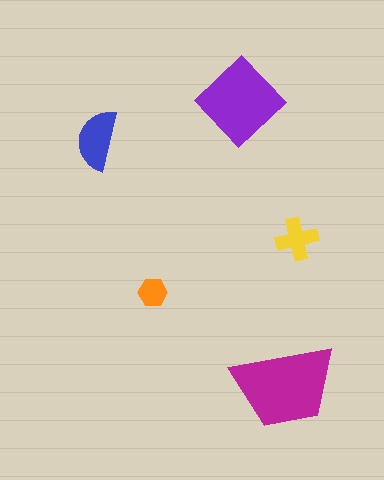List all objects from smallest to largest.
The orange hexagon, the yellow cross, the blue semicircle, the purple diamond, the magenta trapezoid.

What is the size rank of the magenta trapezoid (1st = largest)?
1st.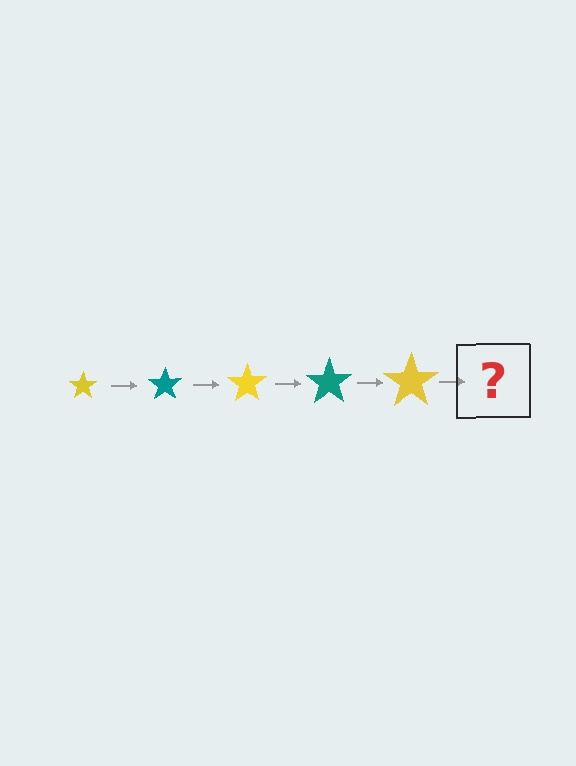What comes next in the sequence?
The next element should be a teal star, larger than the previous one.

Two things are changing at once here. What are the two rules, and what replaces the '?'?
The two rules are that the star grows larger each step and the color cycles through yellow and teal. The '?' should be a teal star, larger than the previous one.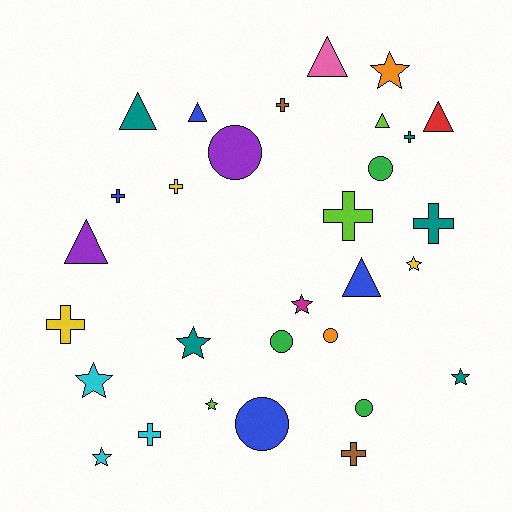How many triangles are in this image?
There are 7 triangles.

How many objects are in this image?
There are 30 objects.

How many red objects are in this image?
There is 1 red object.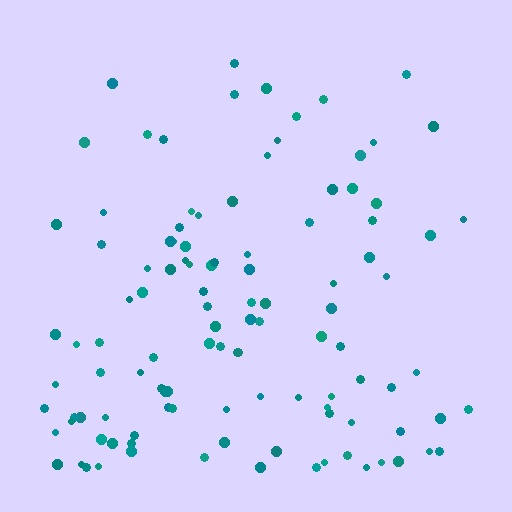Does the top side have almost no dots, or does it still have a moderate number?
Still a moderate number, just noticeably fewer than the bottom.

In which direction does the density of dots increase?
From top to bottom, with the bottom side densest.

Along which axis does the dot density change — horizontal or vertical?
Vertical.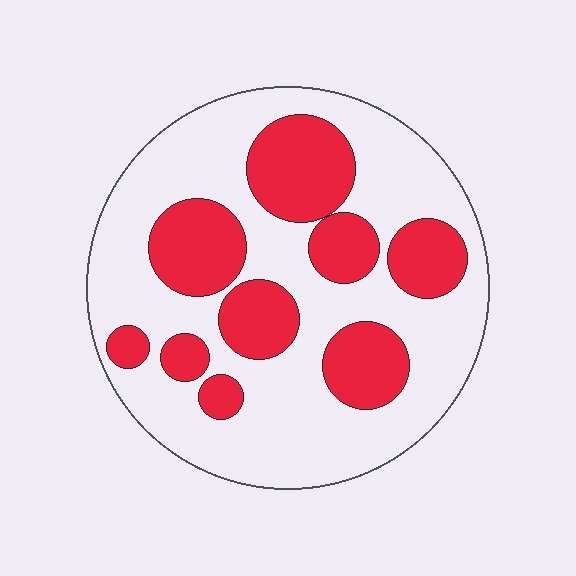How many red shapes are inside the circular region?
9.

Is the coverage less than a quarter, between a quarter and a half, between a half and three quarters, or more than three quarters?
Between a quarter and a half.